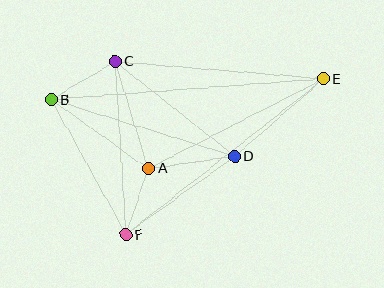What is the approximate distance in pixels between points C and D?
The distance between C and D is approximately 153 pixels.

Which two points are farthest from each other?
Points B and E are farthest from each other.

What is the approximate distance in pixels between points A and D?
The distance between A and D is approximately 87 pixels.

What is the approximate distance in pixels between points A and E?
The distance between A and E is approximately 196 pixels.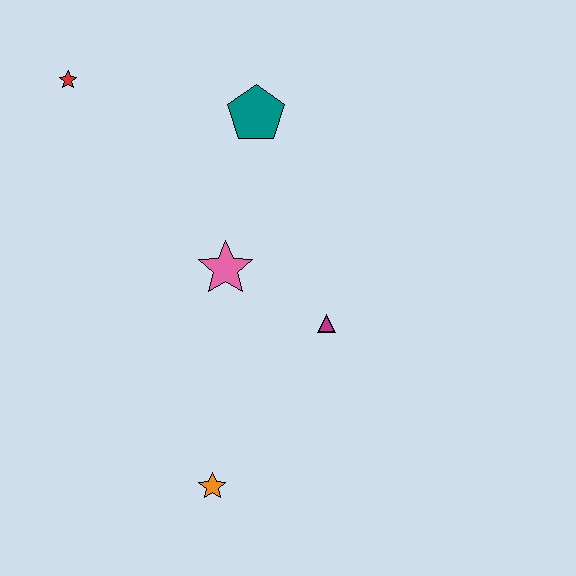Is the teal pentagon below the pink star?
No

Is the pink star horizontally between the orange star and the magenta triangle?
Yes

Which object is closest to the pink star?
The magenta triangle is closest to the pink star.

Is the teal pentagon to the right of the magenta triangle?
No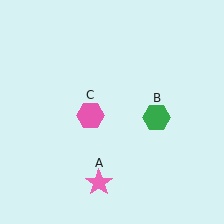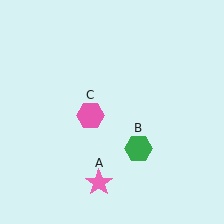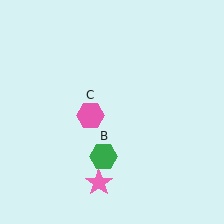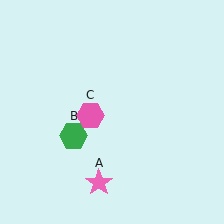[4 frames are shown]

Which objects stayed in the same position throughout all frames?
Pink star (object A) and pink hexagon (object C) remained stationary.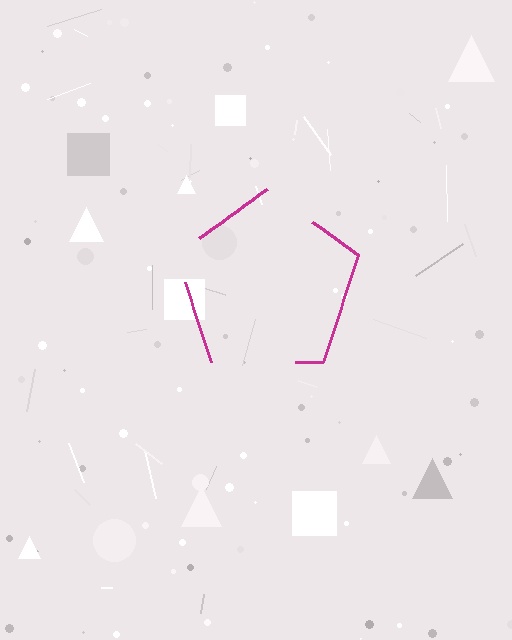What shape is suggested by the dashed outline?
The dashed outline suggests a pentagon.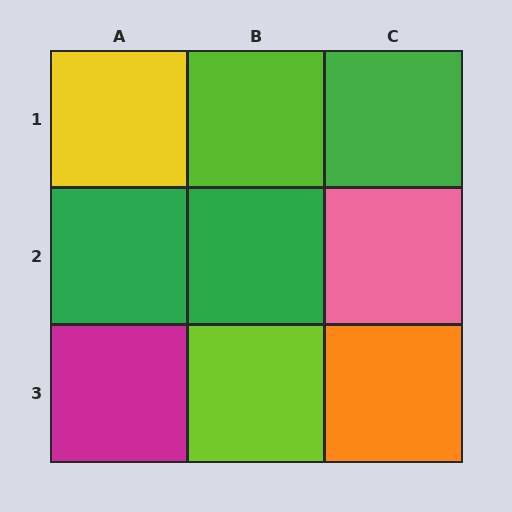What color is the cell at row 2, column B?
Green.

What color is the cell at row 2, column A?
Green.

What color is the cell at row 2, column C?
Pink.